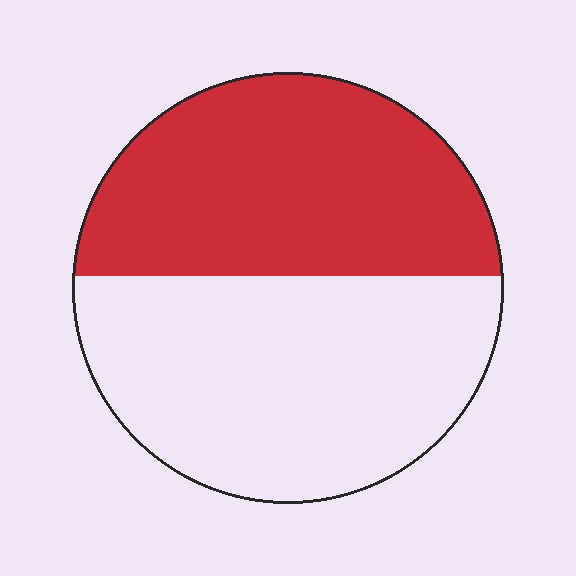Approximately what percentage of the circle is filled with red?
Approximately 45%.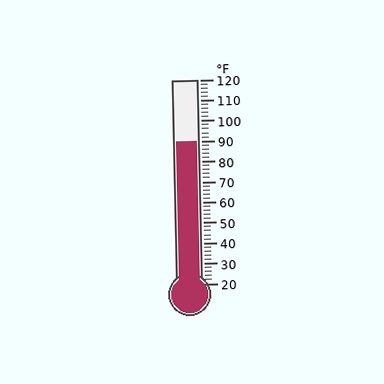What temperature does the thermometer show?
The thermometer shows approximately 90°F.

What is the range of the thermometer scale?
The thermometer scale ranges from 20°F to 120°F.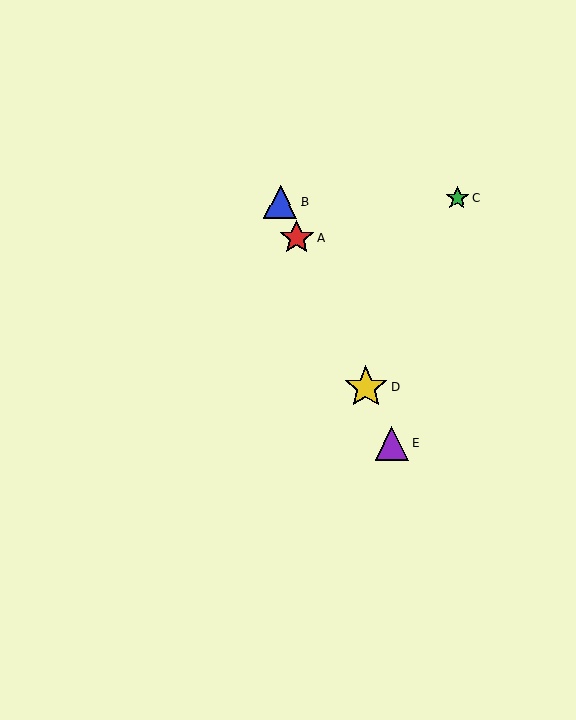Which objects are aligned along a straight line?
Objects A, B, D, E are aligned along a straight line.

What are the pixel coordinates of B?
Object B is at (280, 202).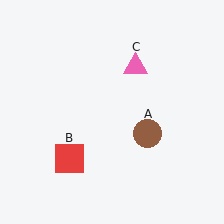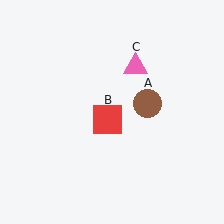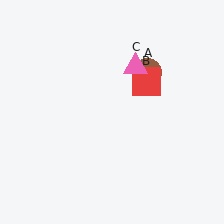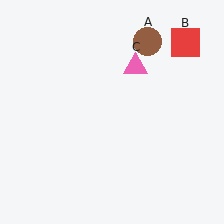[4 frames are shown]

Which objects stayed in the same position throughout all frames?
Pink triangle (object C) remained stationary.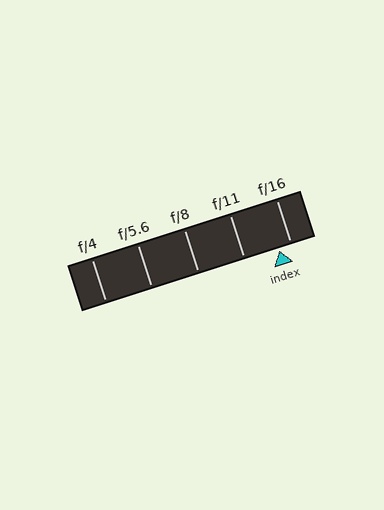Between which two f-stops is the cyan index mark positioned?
The index mark is between f/11 and f/16.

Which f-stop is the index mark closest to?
The index mark is closest to f/16.